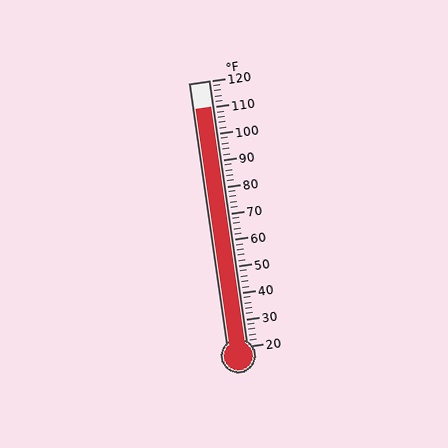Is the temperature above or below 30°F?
The temperature is above 30°F.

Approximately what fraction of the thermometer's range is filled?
The thermometer is filled to approximately 90% of its range.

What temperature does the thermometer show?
The thermometer shows approximately 110°F.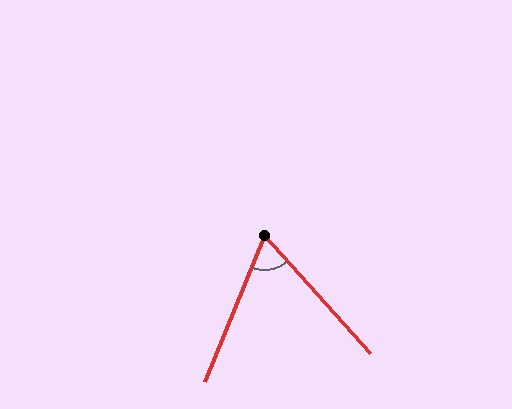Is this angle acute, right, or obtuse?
It is acute.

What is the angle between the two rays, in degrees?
Approximately 64 degrees.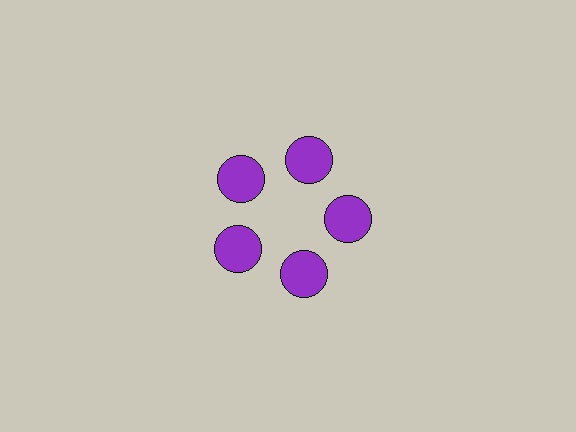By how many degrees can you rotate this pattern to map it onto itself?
The pattern maps onto itself every 72 degrees of rotation.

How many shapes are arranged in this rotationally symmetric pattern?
There are 5 shapes, arranged in 5 groups of 1.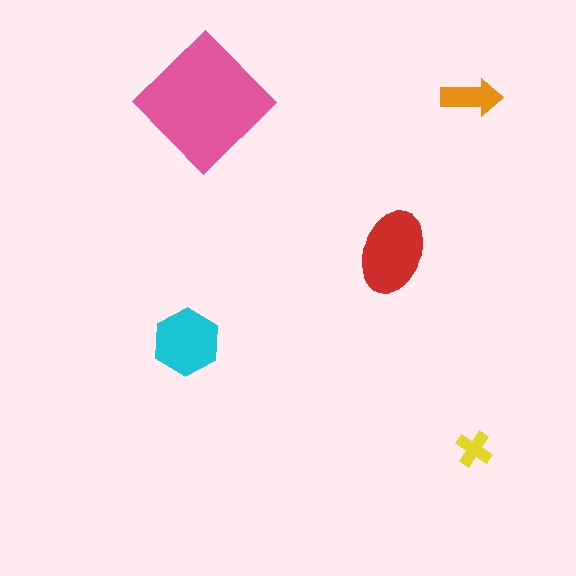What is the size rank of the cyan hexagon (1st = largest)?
3rd.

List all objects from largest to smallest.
The pink diamond, the red ellipse, the cyan hexagon, the orange arrow, the yellow cross.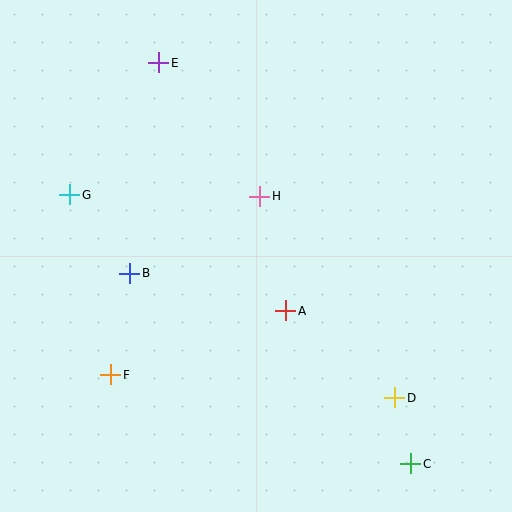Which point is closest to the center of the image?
Point H at (260, 196) is closest to the center.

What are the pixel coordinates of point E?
Point E is at (159, 63).